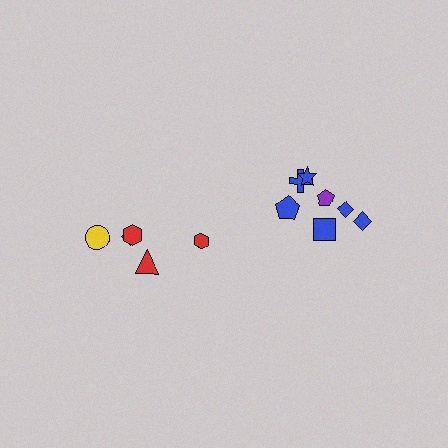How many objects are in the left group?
There are 5 objects.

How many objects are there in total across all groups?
There are 12 objects.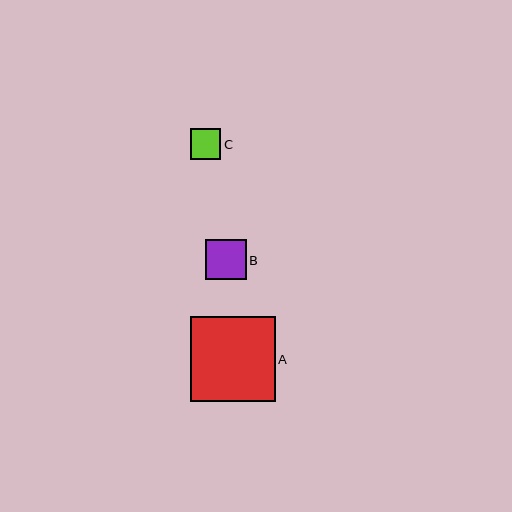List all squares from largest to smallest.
From largest to smallest: A, B, C.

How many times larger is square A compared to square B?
Square A is approximately 2.1 times the size of square B.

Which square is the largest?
Square A is the largest with a size of approximately 85 pixels.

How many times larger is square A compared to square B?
Square A is approximately 2.1 times the size of square B.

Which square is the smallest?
Square C is the smallest with a size of approximately 31 pixels.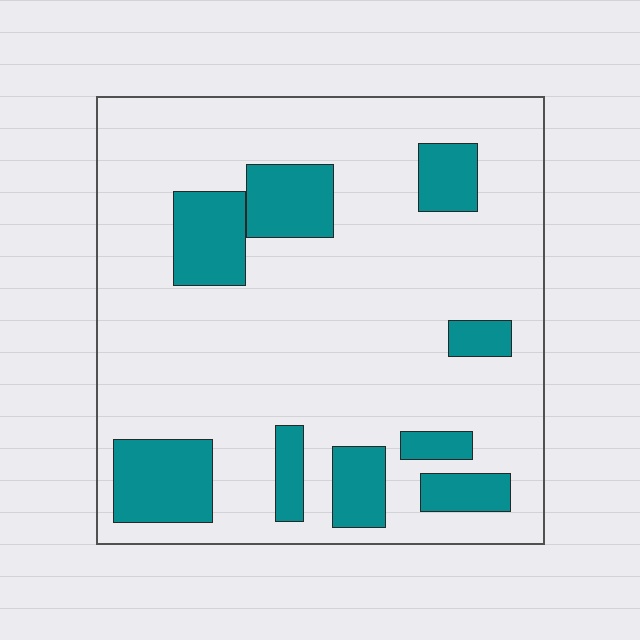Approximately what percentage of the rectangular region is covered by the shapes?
Approximately 20%.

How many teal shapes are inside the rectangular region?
9.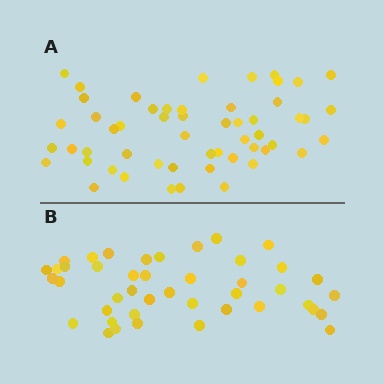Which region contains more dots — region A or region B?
Region A (the top region) has more dots.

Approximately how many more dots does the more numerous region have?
Region A has roughly 12 or so more dots than region B.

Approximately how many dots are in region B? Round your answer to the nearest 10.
About 40 dots. (The exact count is 43, which rounds to 40.)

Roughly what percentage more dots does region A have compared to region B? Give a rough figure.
About 25% more.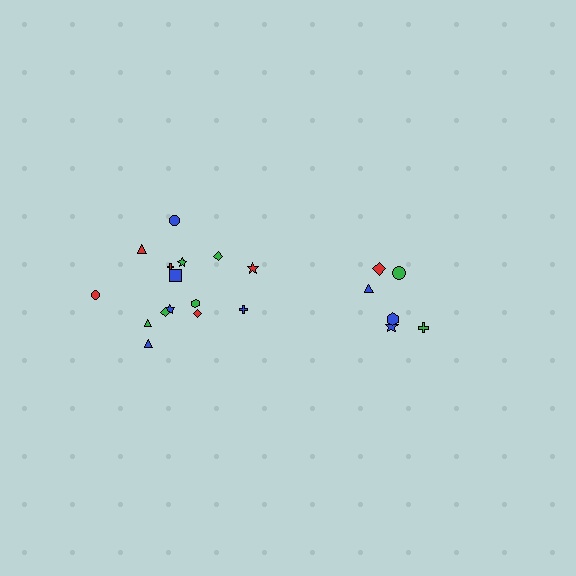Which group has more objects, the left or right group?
The left group.